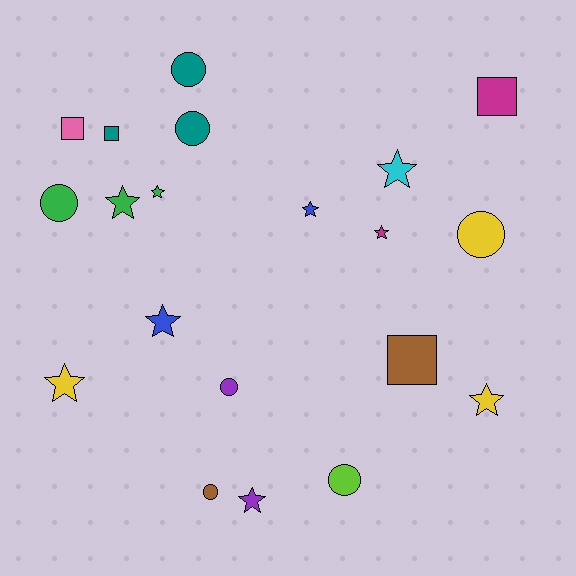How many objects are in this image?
There are 20 objects.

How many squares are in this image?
There are 4 squares.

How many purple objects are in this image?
There are 2 purple objects.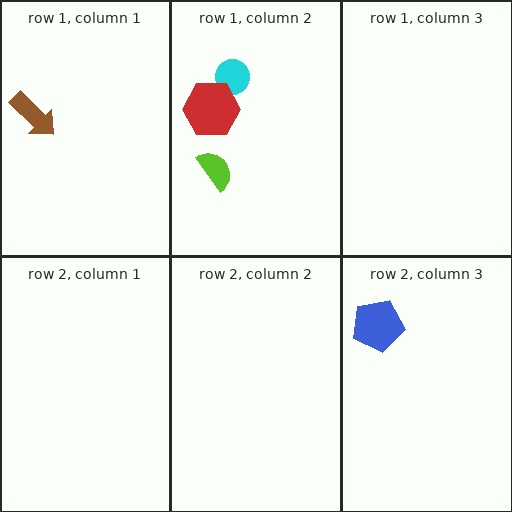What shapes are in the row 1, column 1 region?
The brown arrow.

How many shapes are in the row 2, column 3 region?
1.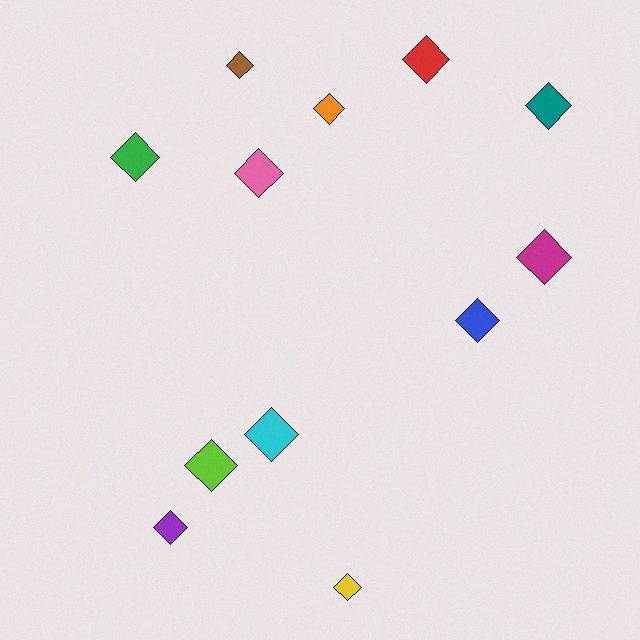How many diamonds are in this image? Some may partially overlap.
There are 12 diamonds.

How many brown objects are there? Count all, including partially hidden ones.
There is 1 brown object.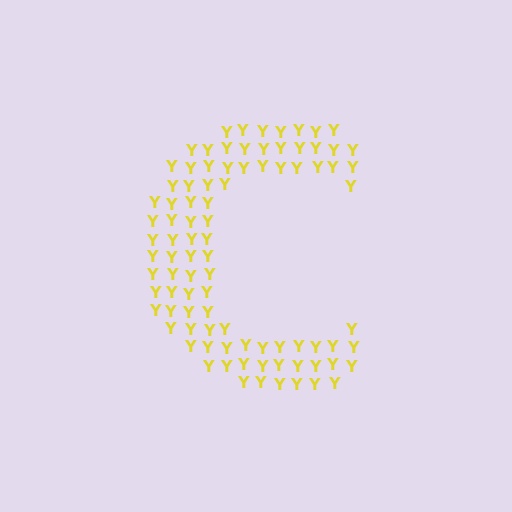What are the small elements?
The small elements are letter Y's.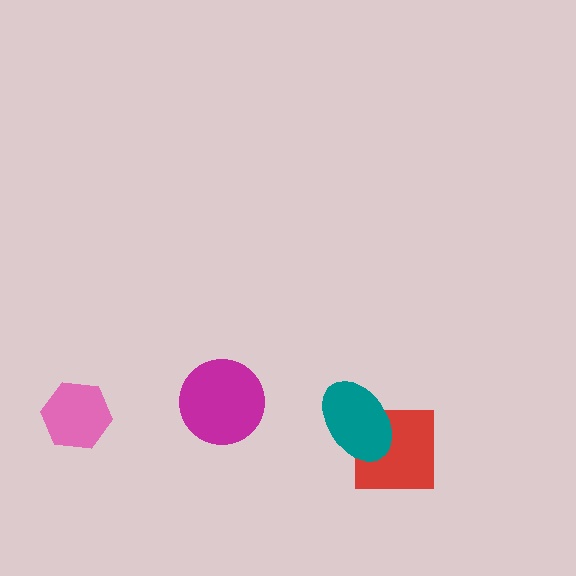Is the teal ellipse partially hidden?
No, no other shape covers it.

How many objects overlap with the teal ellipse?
1 object overlaps with the teal ellipse.